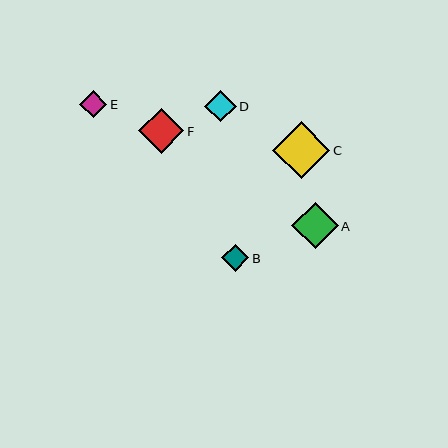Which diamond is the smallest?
Diamond E is the smallest with a size of approximately 27 pixels.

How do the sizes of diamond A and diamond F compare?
Diamond A and diamond F are approximately the same size.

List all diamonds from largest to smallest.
From largest to smallest: C, A, F, D, B, E.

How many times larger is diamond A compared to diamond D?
Diamond A is approximately 1.5 times the size of diamond D.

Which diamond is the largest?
Diamond C is the largest with a size of approximately 57 pixels.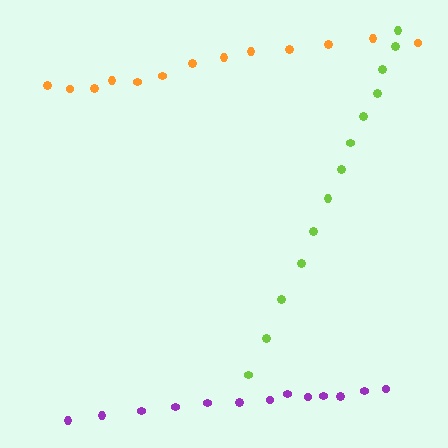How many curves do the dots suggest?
There are 3 distinct paths.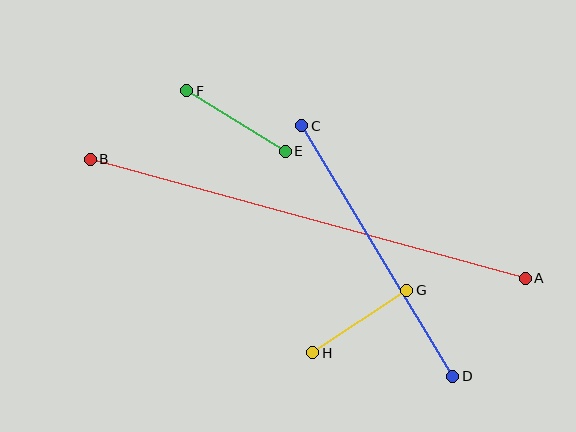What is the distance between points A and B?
The distance is approximately 451 pixels.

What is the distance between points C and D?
The distance is approximately 293 pixels.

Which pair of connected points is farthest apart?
Points A and B are farthest apart.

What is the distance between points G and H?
The distance is approximately 113 pixels.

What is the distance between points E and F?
The distance is approximately 115 pixels.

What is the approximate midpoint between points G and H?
The midpoint is at approximately (360, 322) pixels.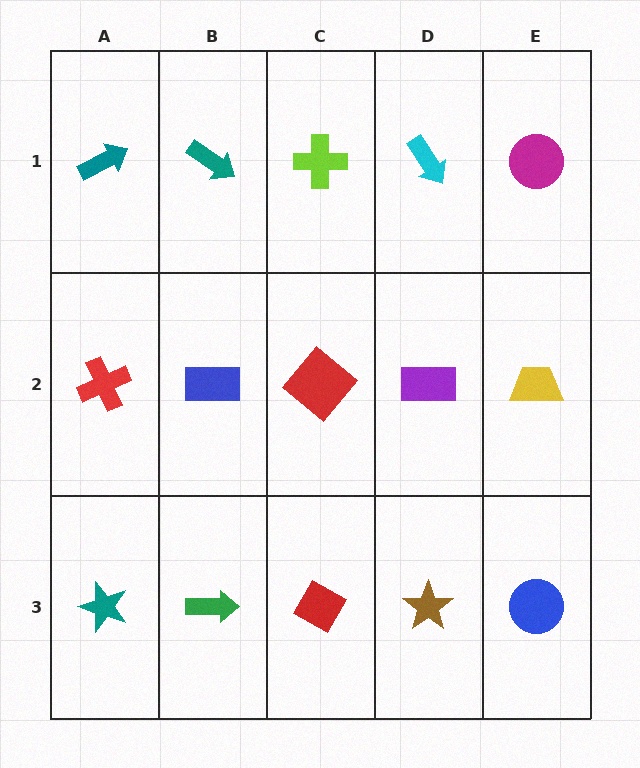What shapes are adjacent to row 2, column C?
A lime cross (row 1, column C), a red diamond (row 3, column C), a blue rectangle (row 2, column B), a purple rectangle (row 2, column D).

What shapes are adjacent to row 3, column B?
A blue rectangle (row 2, column B), a teal star (row 3, column A), a red diamond (row 3, column C).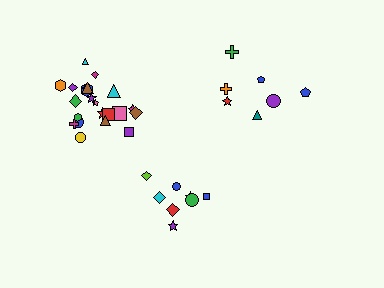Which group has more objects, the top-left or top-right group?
The top-left group.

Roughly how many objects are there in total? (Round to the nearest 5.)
Roughly 35 objects in total.